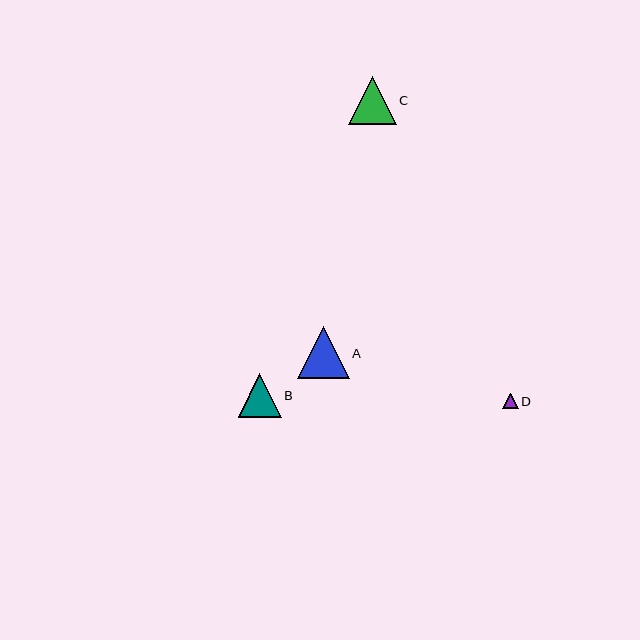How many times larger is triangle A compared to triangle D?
Triangle A is approximately 3.3 times the size of triangle D.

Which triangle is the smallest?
Triangle D is the smallest with a size of approximately 15 pixels.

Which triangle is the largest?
Triangle A is the largest with a size of approximately 52 pixels.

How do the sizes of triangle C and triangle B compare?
Triangle C and triangle B are approximately the same size.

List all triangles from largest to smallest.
From largest to smallest: A, C, B, D.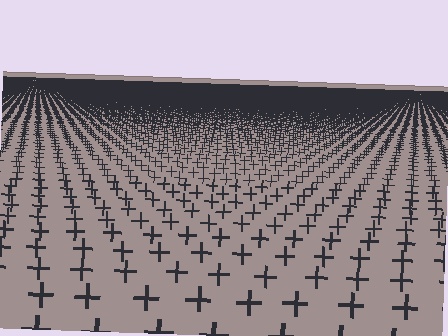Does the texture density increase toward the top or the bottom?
Density increases toward the top.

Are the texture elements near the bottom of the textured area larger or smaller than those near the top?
Larger. Near the bottom, elements are closer to the viewer and appear at a bigger on-screen size.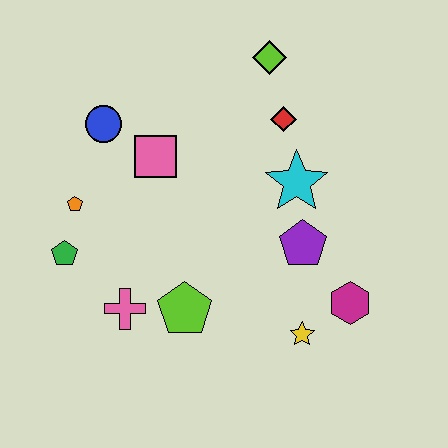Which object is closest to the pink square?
The blue circle is closest to the pink square.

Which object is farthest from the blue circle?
The magenta hexagon is farthest from the blue circle.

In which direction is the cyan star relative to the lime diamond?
The cyan star is below the lime diamond.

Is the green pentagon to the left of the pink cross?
Yes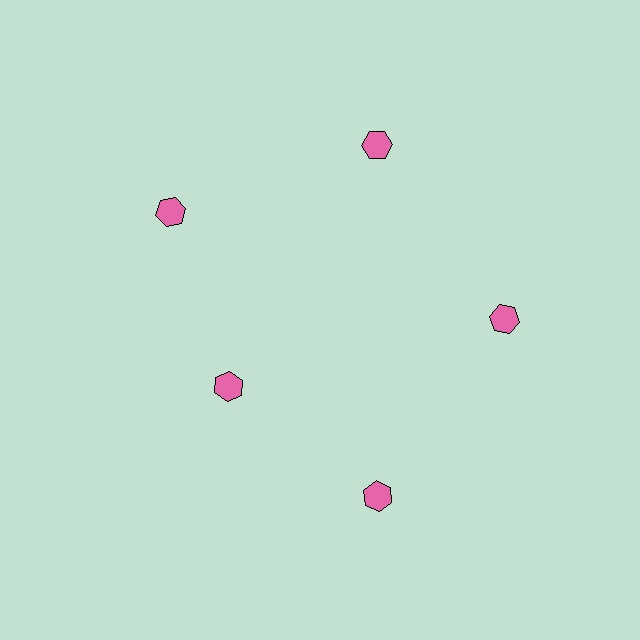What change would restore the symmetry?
The symmetry would be restored by moving it outward, back onto the ring so that all 5 hexagons sit at equal angles and equal distance from the center.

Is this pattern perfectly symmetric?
No. The 5 pink hexagons are arranged in a ring, but one element near the 8 o'clock position is pulled inward toward the center, breaking the 5-fold rotational symmetry.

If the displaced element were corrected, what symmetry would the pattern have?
It would have 5-fold rotational symmetry — the pattern would map onto itself every 72 degrees.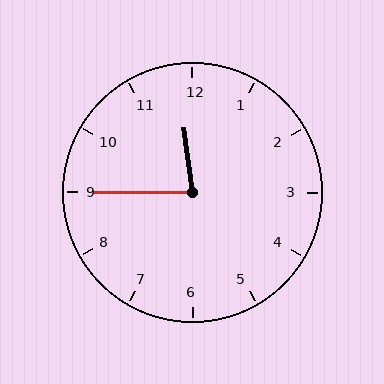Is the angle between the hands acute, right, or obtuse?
It is acute.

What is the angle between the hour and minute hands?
Approximately 82 degrees.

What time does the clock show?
11:45.